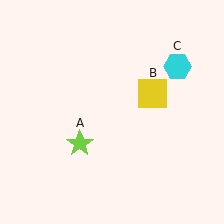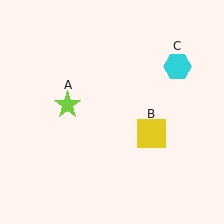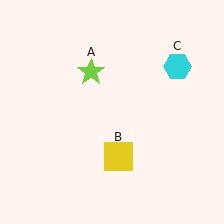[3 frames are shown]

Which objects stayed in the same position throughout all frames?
Cyan hexagon (object C) remained stationary.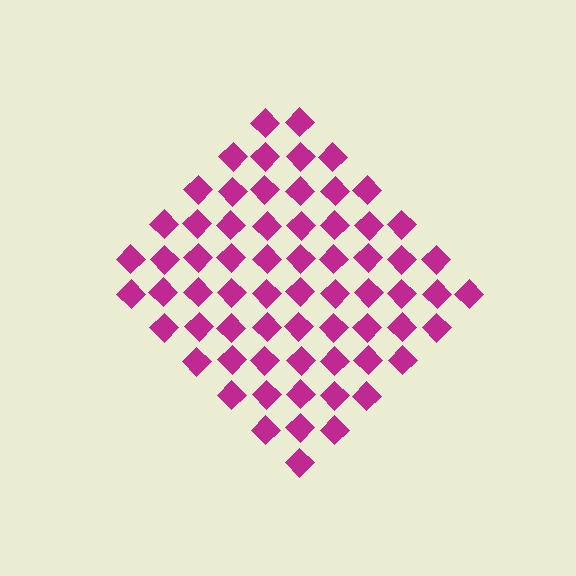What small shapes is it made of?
It is made of small diamonds.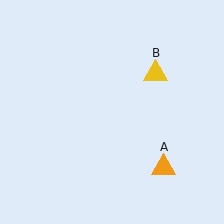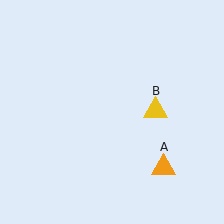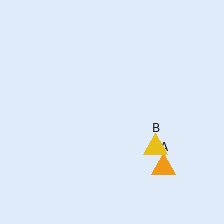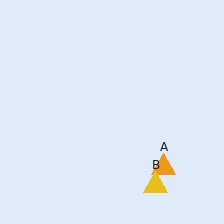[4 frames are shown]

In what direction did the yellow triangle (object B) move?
The yellow triangle (object B) moved down.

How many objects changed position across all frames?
1 object changed position: yellow triangle (object B).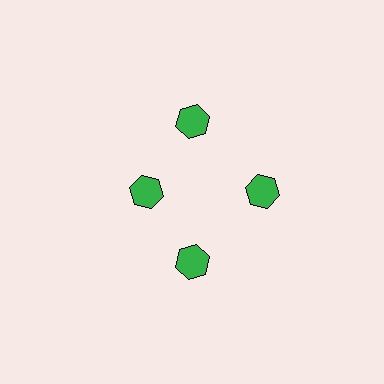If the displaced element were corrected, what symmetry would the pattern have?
It would have 4-fold rotational symmetry — the pattern would map onto itself every 90 degrees.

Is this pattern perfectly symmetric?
No. The 4 green hexagons are arranged in a ring, but one element near the 9 o'clock position is pulled inward toward the center, breaking the 4-fold rotational symmetry.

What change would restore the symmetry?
The symmetry would be restored by moving it outward, back onto the ring so that all 4 hexagons sit at equal angles and equal distance from the center.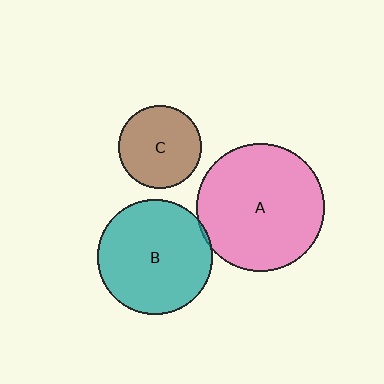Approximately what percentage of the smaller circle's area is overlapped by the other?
Approximately 5%.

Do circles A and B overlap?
Yes.